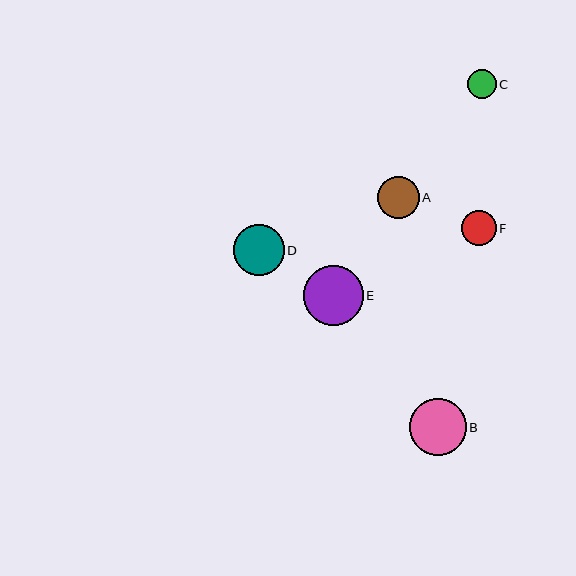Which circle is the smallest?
Circle C is the smallest with a size of approximately 29 pixels.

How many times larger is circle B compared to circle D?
Circle B is approximately 1.1 times the size of circle D.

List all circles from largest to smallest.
From largest to smallest: E, B, D, A, F, C.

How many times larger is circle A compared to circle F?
Circle A is approximately 1.2 times the size of circle F.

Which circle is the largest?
Circle E is the largest with a size of approximately 59 pixels.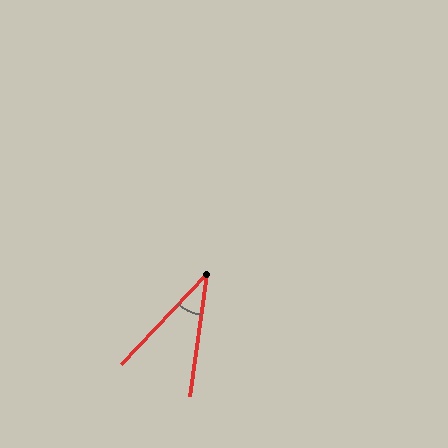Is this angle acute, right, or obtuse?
It is acute.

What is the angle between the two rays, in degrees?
Approximately 36 degrees.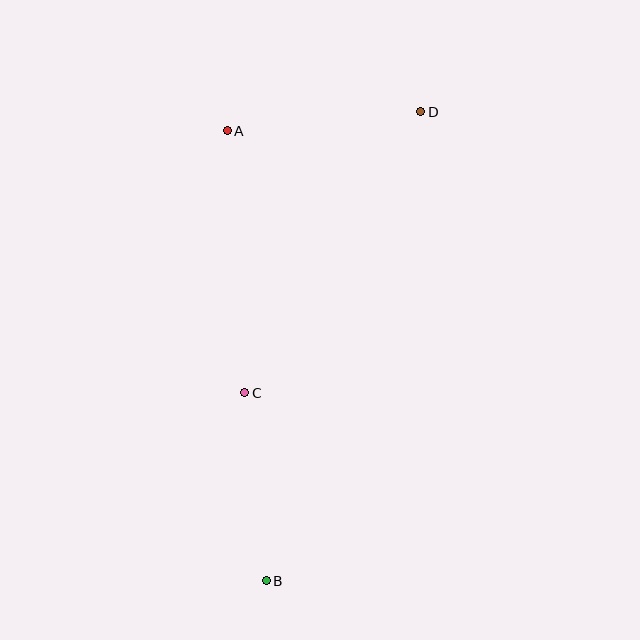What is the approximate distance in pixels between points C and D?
The distance between C and D is approximately 331 pixels.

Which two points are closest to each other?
Points B and C are closest to each other.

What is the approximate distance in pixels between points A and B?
The distance between A and B is approximately 452 pixels.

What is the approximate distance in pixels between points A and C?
The distance between A and C is approximately 262 pixels.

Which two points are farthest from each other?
Points B and D are farthest from each other.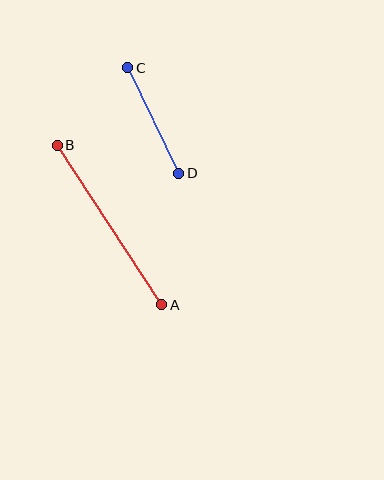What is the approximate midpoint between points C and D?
The midpoint is at approximately (153, 121) pixels.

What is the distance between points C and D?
The distance is approximately 117 pixels.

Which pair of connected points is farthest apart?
Points A and B are farthest apart.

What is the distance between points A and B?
The distance is approximately 191 pixels.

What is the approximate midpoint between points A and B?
The midpoint is at approximately (110, 225) pixels.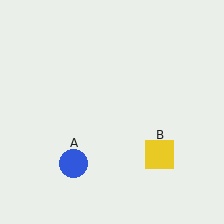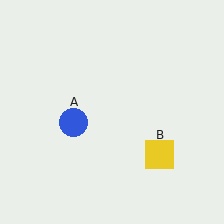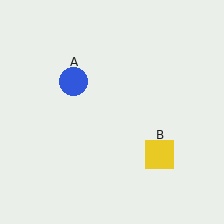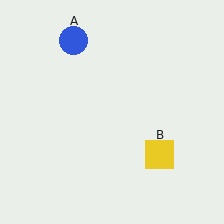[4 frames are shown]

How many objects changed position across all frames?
1 object changed position: blue circle (object A).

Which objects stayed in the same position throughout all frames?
Yellow square (object B) remained stationary.